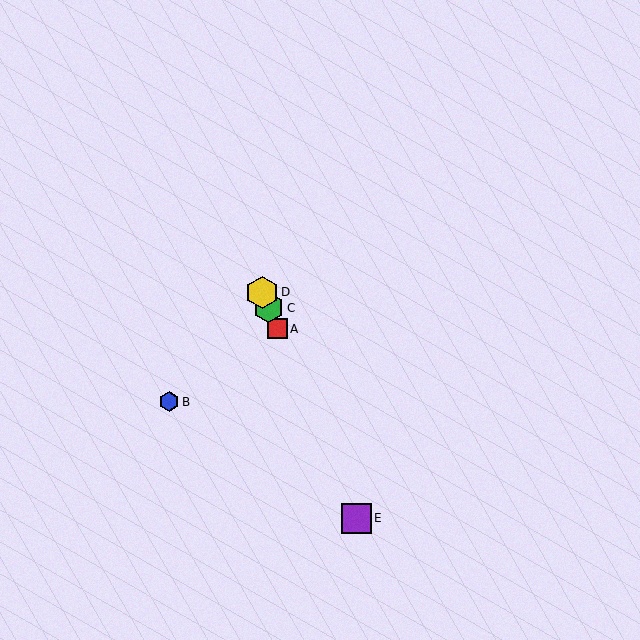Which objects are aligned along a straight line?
Objects A, C, D, E are aligned along a straight line.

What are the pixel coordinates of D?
Object D is at (262, 292).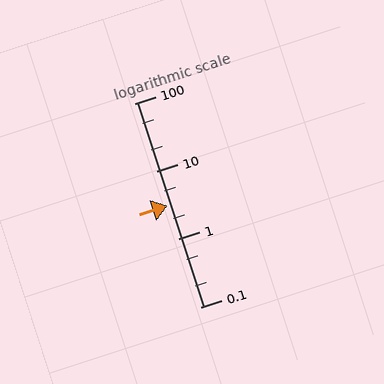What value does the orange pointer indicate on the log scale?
The pointer indicates approximately 3.1.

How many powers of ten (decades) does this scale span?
The scale spans 3 decades, from 0.1 to 100.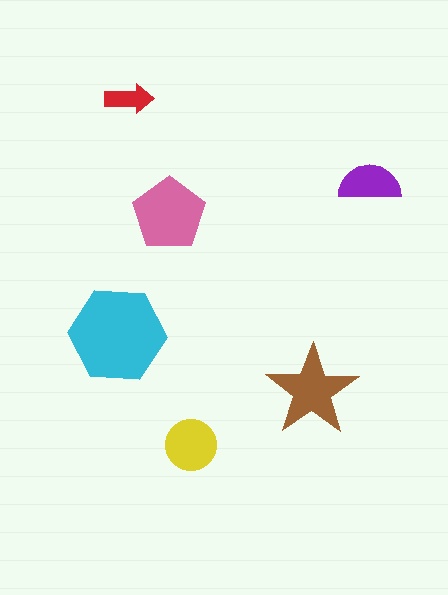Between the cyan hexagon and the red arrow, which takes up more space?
The cyan hexagon.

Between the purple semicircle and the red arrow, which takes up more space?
The purple semicircle.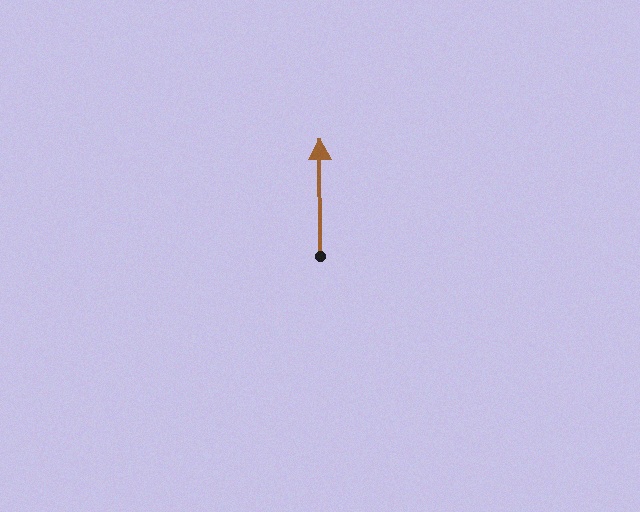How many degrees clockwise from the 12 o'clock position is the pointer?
Approximately 360 degrees.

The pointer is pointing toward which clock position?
Roughly 12 o'clock.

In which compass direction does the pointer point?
North.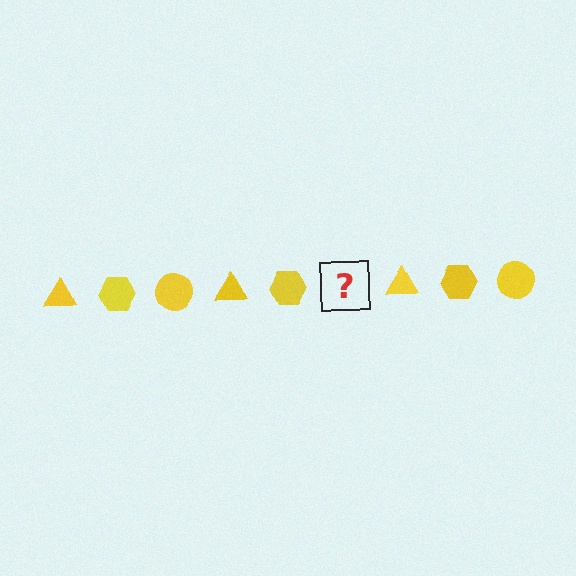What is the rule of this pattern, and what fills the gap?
The rule is that the pattern cycles through triangle, hexagon, circle shapes in yellow. The gap should be filled with a yellow circle.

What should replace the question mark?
The question mark should be replaced with a yellow circle.